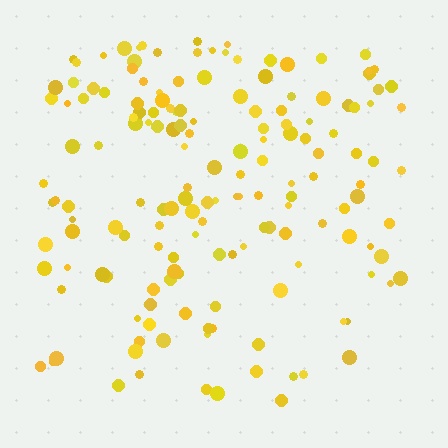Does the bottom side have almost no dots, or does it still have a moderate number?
Still a moderate number, just noticeably fewer than the top.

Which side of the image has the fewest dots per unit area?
The bottom.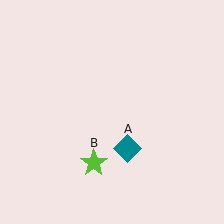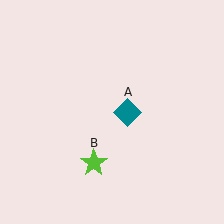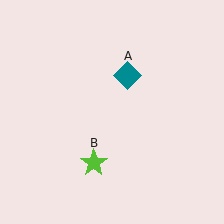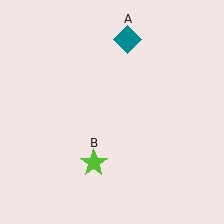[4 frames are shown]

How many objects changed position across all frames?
1 object changed position: teal diamond (object A).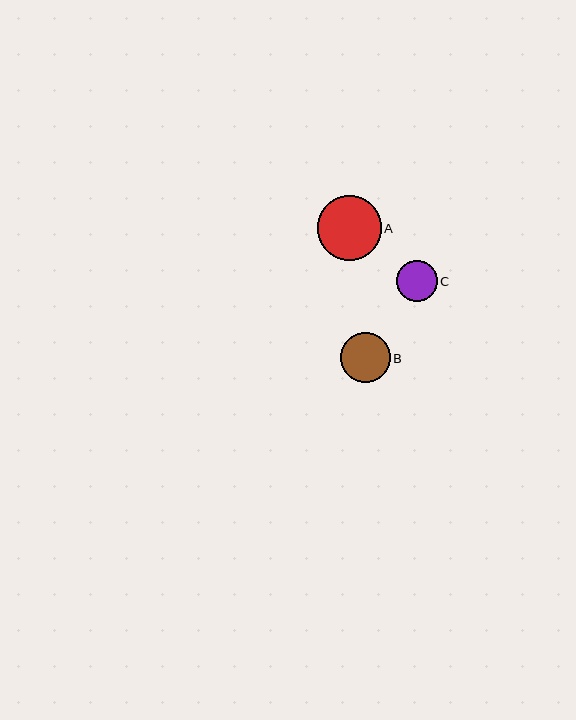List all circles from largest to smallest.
From largest to smallest: A, B, C.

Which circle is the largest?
Circle A is the largest with a size of approximately 64 pixels.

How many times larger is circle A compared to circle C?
Circle A is approximately 1.6 times the size of circle C.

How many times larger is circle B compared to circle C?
Circle B is approximately 1.2 times the size of circle C.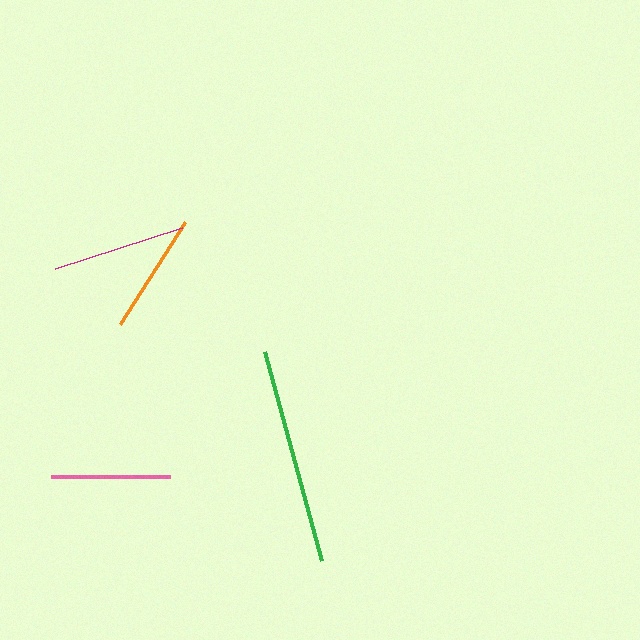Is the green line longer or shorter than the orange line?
The green line is longer than the orange line.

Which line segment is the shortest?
The pink line is the shortest at approximately 119 pixels.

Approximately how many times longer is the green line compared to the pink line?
The green line is approximately 1.8 times the length of the pink line.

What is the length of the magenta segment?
The magenta segment is approximately 134 pixels long.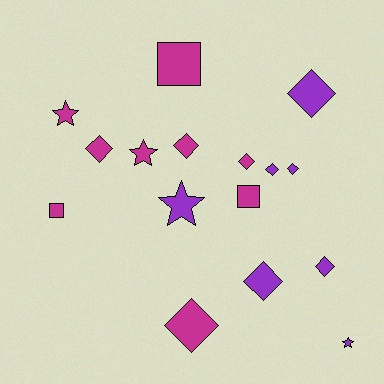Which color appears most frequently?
Magenta, with 9 objects.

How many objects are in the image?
There are 16 objects.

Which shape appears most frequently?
Diamond, with 9 objects.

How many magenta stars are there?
There are 2 magenta stars.